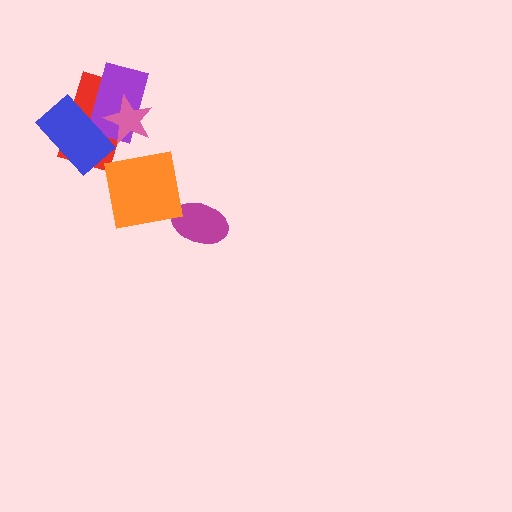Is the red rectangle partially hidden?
Yes, it is partially covered by another shape.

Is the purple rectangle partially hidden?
Yes, it is partially covered by another shape.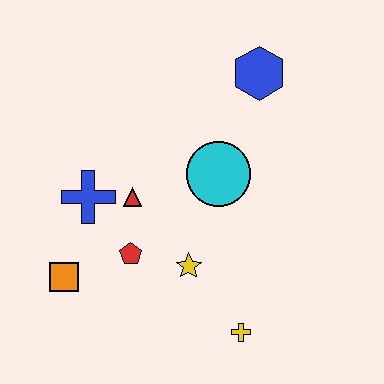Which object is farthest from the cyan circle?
The orange square is farthest from the cyan circle.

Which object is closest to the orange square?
The red pentagon is closest to the orange square.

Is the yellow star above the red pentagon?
No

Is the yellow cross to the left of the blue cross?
No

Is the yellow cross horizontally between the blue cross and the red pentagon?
No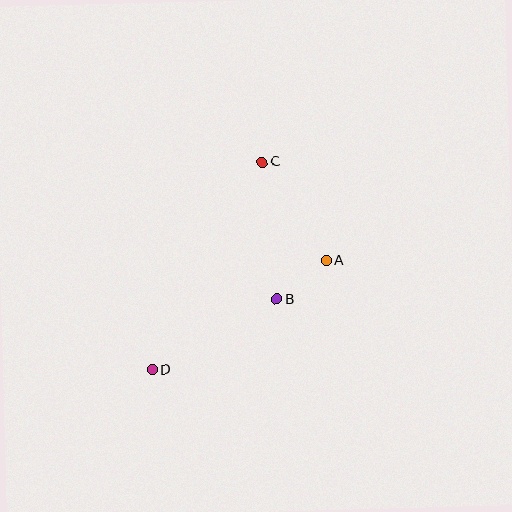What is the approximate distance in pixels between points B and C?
The distance between B and C is approximately 138 pixels.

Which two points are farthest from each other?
Points C and D are farthest from each other.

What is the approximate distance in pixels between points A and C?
The distance between A and C is approximately 117 pixels.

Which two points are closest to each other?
Points A and B are closest to each other.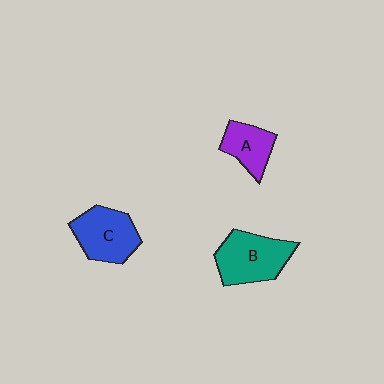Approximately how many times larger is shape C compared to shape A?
Approximately 1.4 times.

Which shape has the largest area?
Shape B (teal).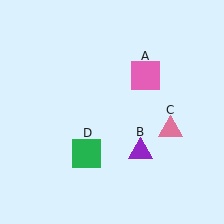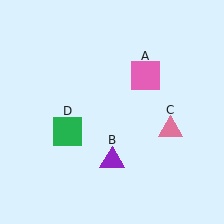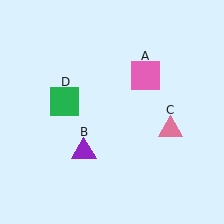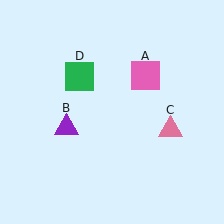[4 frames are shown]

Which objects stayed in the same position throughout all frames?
Pink square (object A) and pink triangle (object C) remained stationary.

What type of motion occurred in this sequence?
The purple triangle (object B), green square (object D) rotated clockwise around the center of the scene.